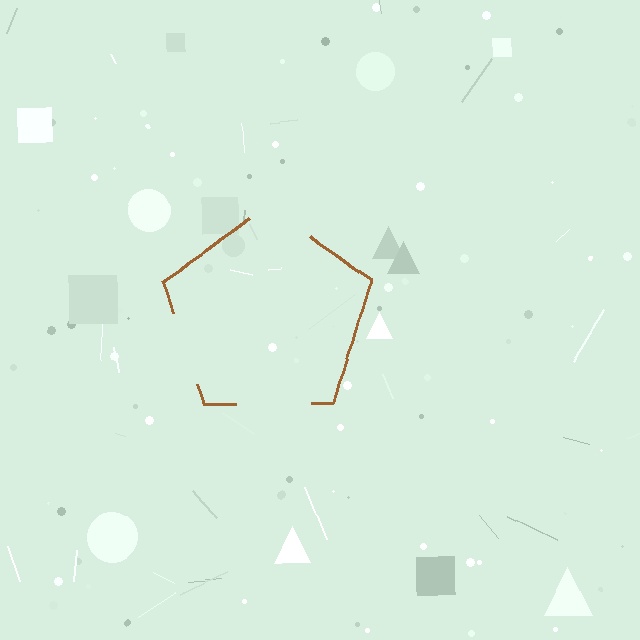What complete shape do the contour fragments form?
The contour fragments form a pentagon.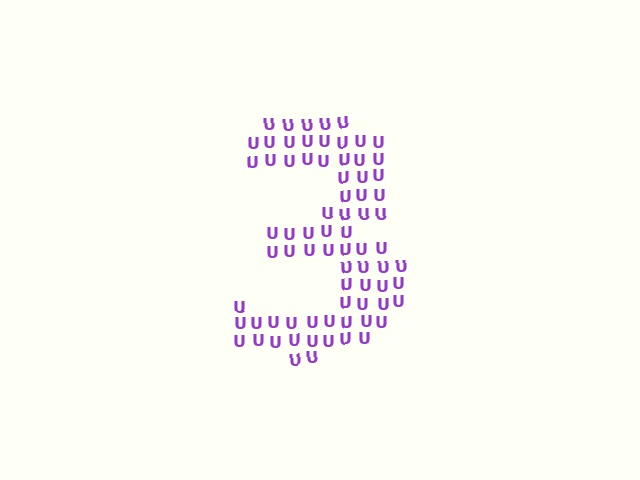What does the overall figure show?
The overall figure shows the digit 3.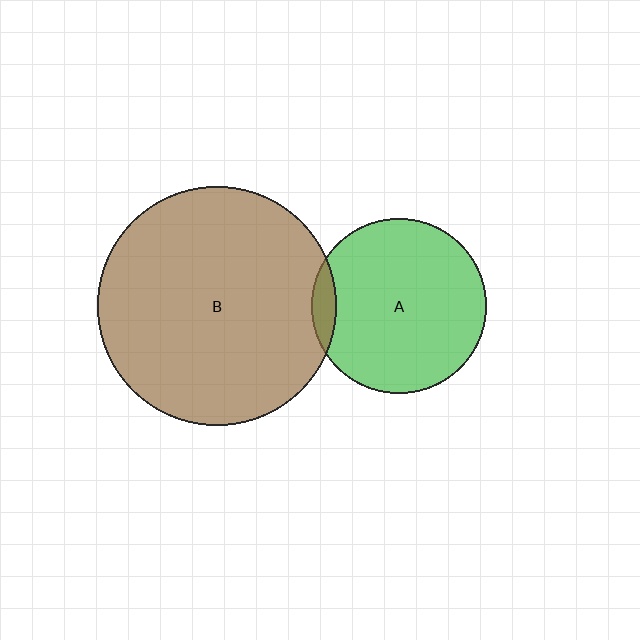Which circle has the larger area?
Circle B (brown).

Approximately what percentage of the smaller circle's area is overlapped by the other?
Approximately 5%.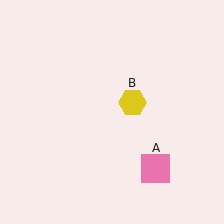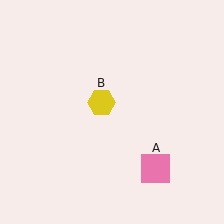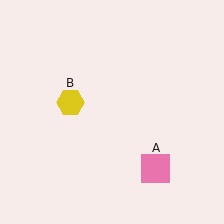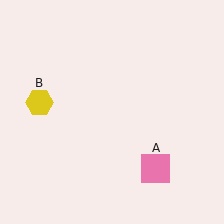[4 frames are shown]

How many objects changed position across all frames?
1 object changed position: yellow hexagon (object B).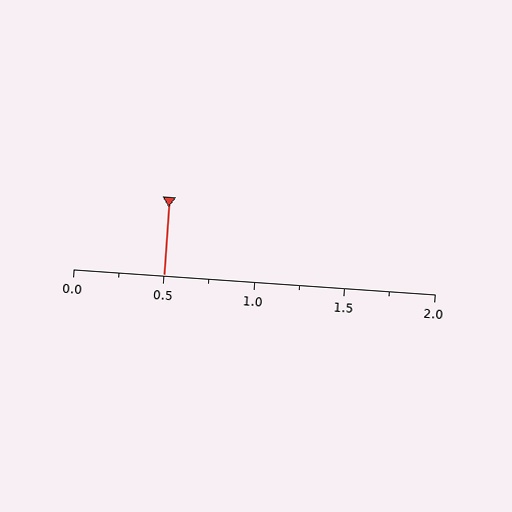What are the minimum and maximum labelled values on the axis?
The axis runs from 0.0 to 2.0.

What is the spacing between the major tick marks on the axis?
The major ticks are spaced 0.5 apart.